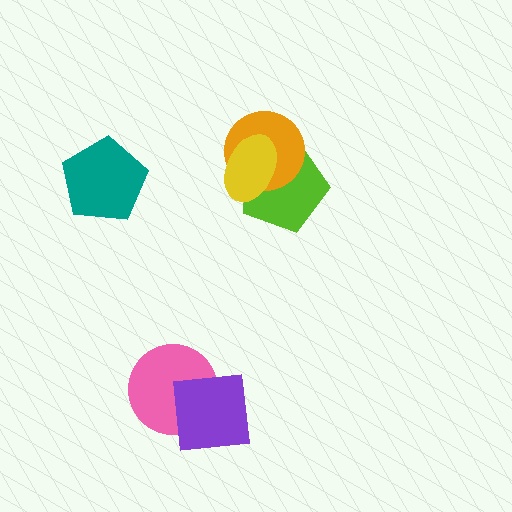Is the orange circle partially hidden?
Yes, it is partially covered by another shape.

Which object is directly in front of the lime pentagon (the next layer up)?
The orange circle is directly in front of the lime pentagon.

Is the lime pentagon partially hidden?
Yes, it is partially covered by another shape.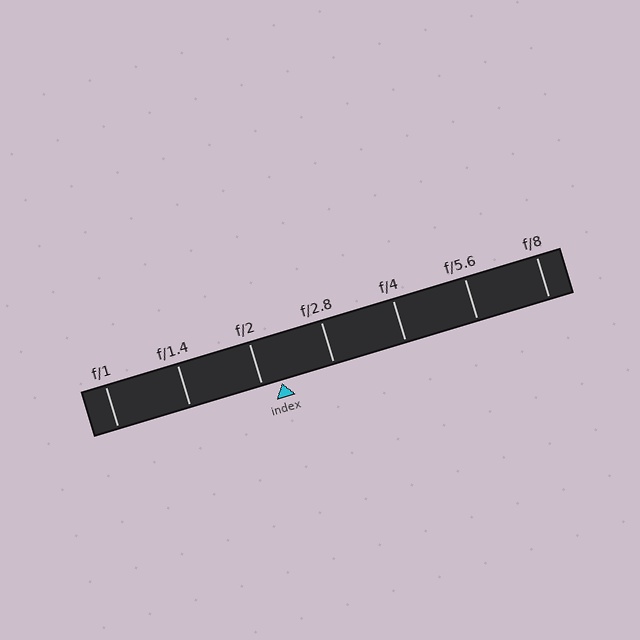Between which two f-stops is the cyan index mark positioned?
The index mark is between f/2 and f/2.8.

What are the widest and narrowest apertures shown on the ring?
The widest aperture shown is f/1 and the narrowest is f/8.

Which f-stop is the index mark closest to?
The index mark is closest to f/2.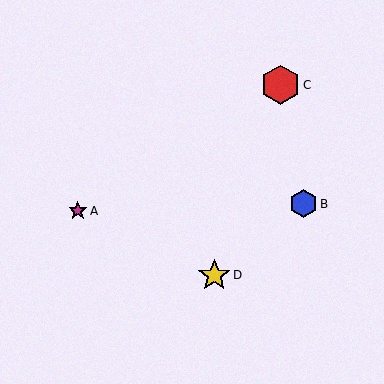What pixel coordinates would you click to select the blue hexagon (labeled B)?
Click at (303, 204) to select the blue hexagon B.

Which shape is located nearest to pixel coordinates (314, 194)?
The blue hexagon (labeled B) at (303, 204) is nearest to that location.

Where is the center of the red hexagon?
The center of the red hexagon is at (280, 85).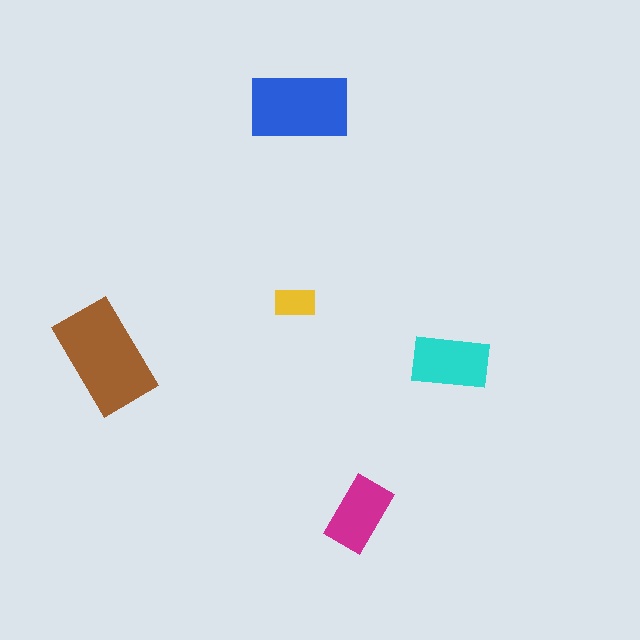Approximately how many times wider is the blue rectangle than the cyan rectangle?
About 1.5 times wider.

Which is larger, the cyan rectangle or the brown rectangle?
The brown one.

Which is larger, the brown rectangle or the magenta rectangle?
The brown one.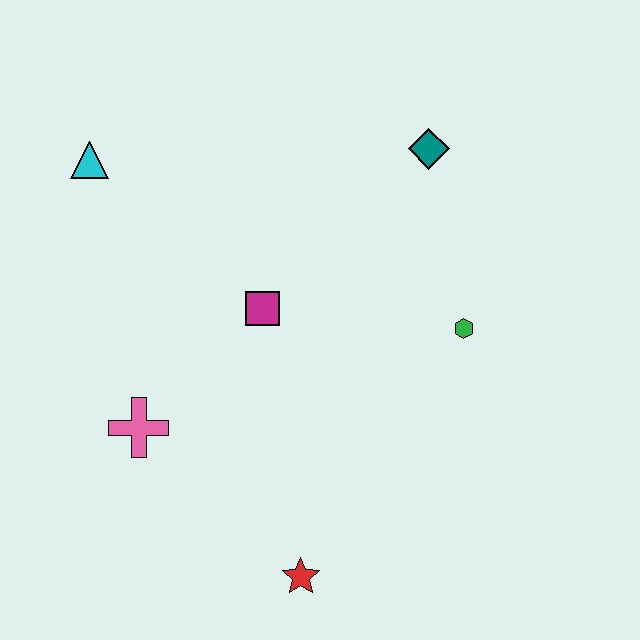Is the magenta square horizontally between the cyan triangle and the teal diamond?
Yes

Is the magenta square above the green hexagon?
Yes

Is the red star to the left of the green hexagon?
Yes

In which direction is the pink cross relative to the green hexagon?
The pink cross is to the left of the green hexagon.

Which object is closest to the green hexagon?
The teal diamond is closest to the green hexagon.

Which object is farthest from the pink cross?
The teal diamond is farthest from the pink cross.